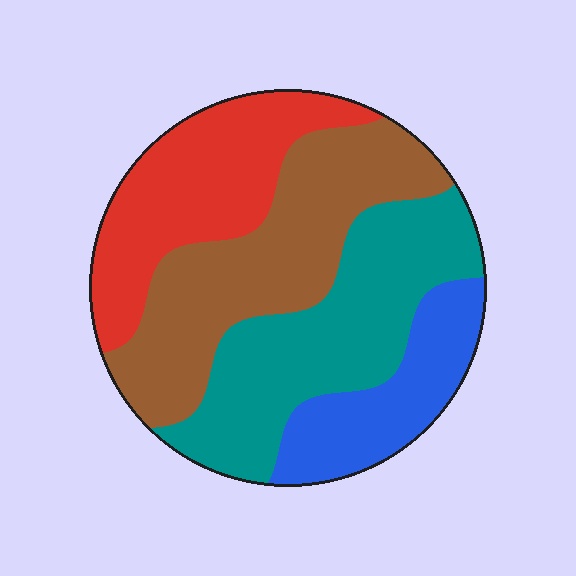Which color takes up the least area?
Blue, at roughly 15%.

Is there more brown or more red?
Brown.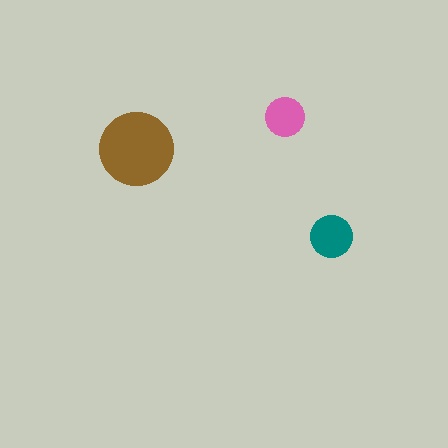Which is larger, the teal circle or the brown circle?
The brown one.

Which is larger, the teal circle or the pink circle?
The teal one.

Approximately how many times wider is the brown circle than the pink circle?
About 2 times wider.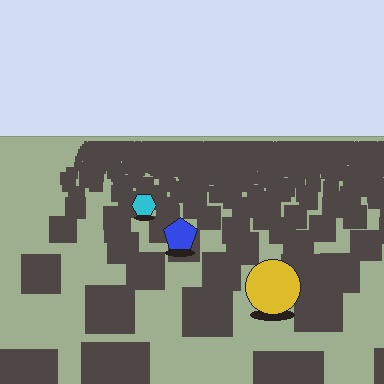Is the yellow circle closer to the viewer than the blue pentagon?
Yes. The yellow circle is closer — you can tell from the texture gradient: the ground texture is coarser near it.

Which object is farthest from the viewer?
The cyan hexagon is farthest from the viewer. It appears smaller and the ground texture around it is denser.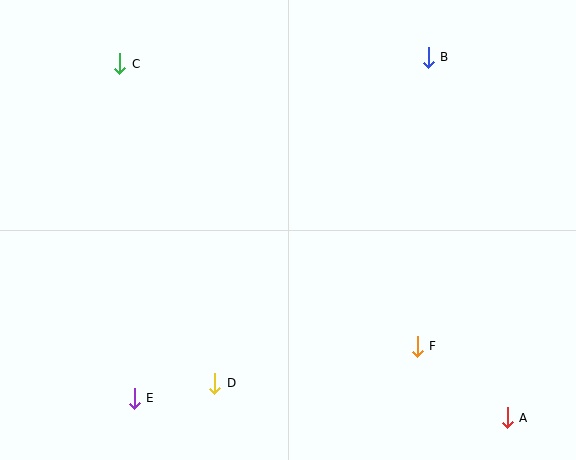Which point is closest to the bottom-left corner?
Point E is closest to the bottom-left corner.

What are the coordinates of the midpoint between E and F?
The midpoint between E and F is at (276, 372).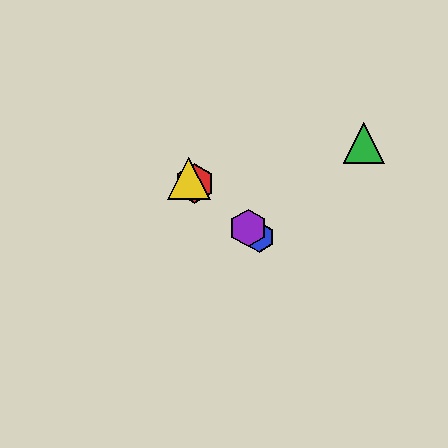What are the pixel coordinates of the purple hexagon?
The purple hexagon is at (248, 228).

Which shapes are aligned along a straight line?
The red hexagon, the blue hexagon, the yellow triangle, the purple hexagon are aligned along a straight line.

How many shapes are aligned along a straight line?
4 shapes (the red hexagon, the blue hexagon, the yellow triangle, the purple hexagon) are aligned along a straight line.